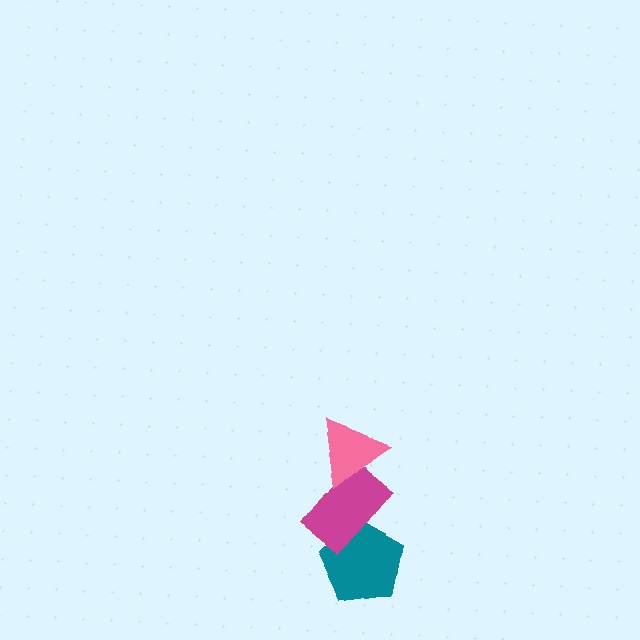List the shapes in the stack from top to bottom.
From top to bottom: the pink triangle, the magenta rectangle, the teal pentagon.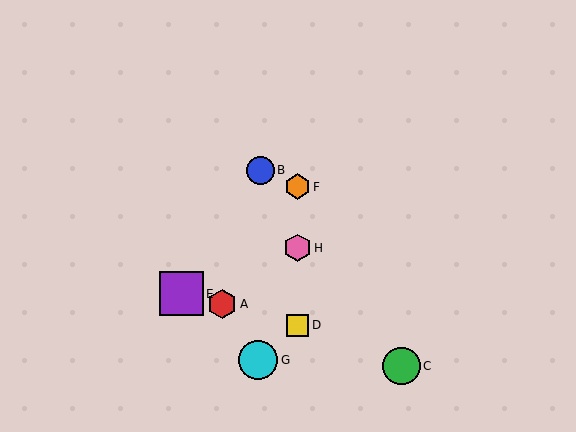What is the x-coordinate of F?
Object F is at x≈297.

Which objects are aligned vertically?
Objects D, F, H are aligned vertically.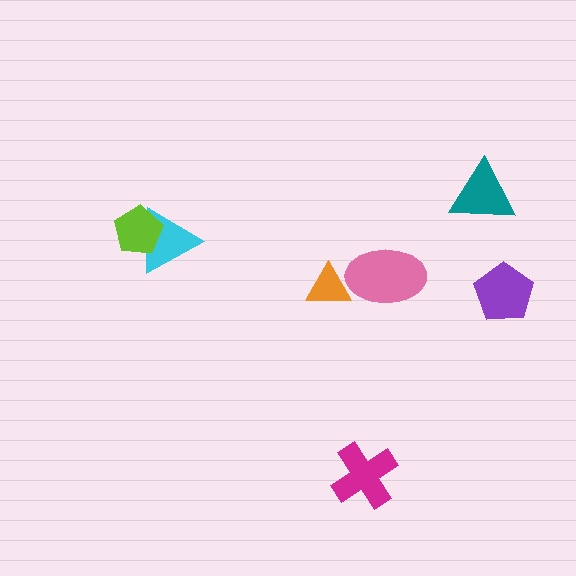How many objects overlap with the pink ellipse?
1 object overlaps with the pink ellipse.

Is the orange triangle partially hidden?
Yes, it is partially covered by another shape.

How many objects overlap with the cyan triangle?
1 object overlaps with the cyan triangle.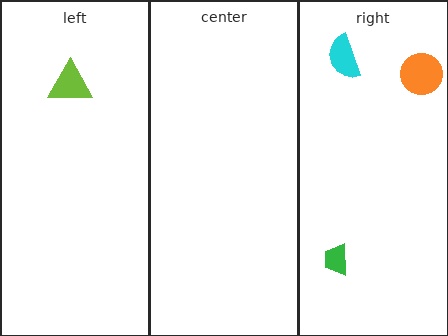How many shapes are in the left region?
1.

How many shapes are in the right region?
3.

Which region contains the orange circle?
The right region.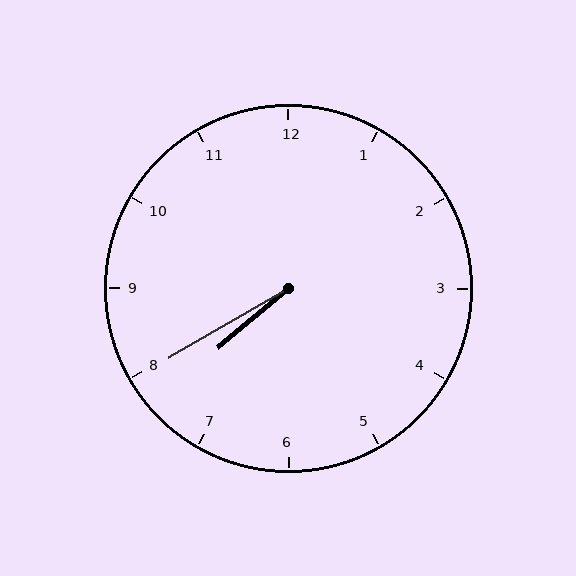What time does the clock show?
7:40.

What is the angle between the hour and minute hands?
Approximately 10 degrees.